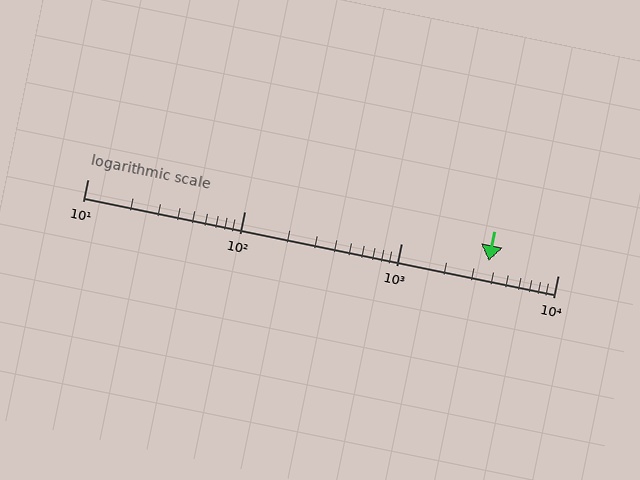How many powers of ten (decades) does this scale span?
The scale spans 3 decades, from 10 to 10000.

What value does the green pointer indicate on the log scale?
The pointer indicates approximately 3600.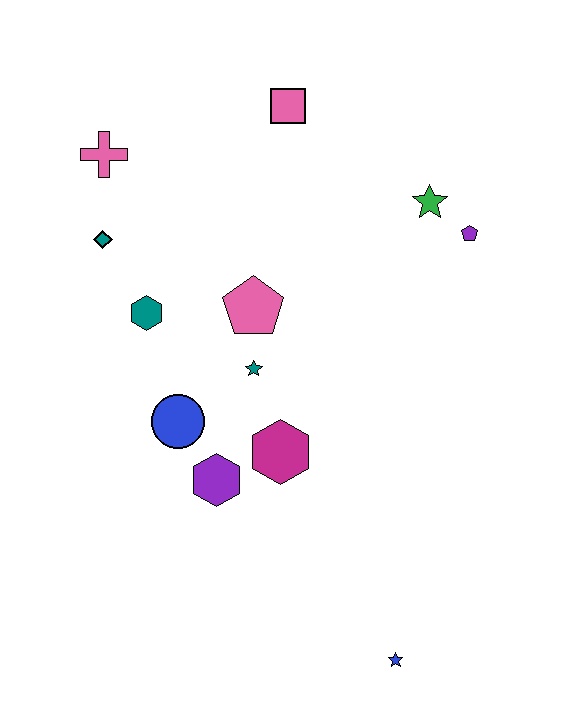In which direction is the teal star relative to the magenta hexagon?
The teal star is above the magenta hexagon.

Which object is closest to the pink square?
The green star is closest to the pink square.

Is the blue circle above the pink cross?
No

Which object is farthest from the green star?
The blue star is farthest from the green star.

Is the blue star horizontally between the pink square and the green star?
Yes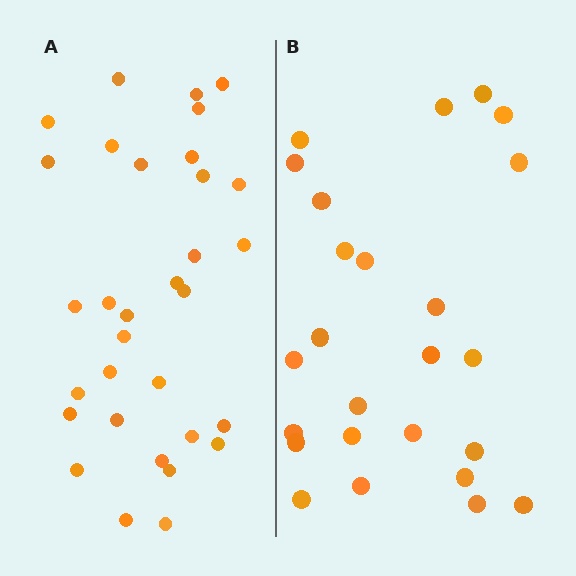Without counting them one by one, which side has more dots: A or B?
Region A (the left region) has more dots.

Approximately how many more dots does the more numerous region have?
Region A has roughly 8 or so more dots than region B.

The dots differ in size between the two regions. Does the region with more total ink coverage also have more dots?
No. Region B has more total ink coverage because its dots are larger, but region A actually contains more individual dots. Total area can be misleading — the number of items is what matters here.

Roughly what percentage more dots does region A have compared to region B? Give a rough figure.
About 30% more.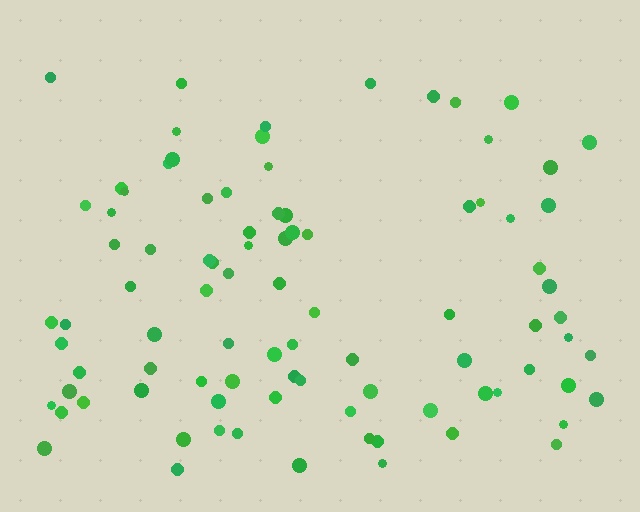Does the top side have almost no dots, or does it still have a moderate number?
Still a moderate number, just noticeably fewer than the bottom.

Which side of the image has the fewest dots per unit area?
The top.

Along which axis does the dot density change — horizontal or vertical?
Vertical.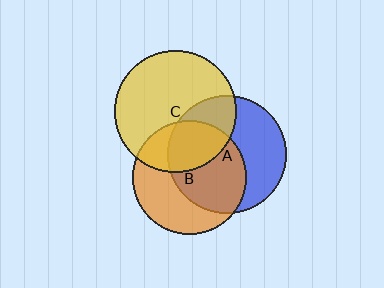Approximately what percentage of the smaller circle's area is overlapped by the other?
Approximately 35%.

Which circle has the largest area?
Circle C (yellow).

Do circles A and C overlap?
Yes.